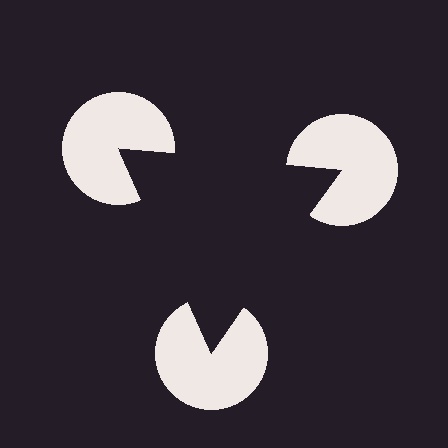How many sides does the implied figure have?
3 sides.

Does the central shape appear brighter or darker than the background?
It typically appears slightly darker than the background, even though no actual brightness change is drawn.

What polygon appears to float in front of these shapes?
An illusory triangle — its edges are inferred from the aligned wedge cuts in the pac-man discs, not physically drawn.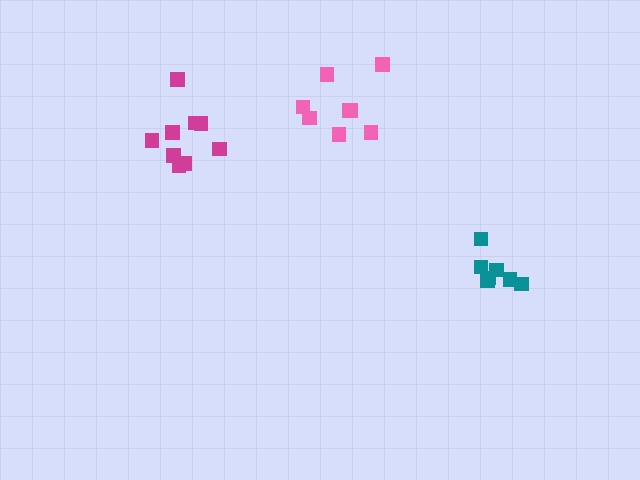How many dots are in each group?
Group 1: 9 dots, Group 2: 7 dots, Group 3: 8 dots (24 total).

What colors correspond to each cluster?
The clusters are colored: magenta, teal, pink.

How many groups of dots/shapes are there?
There are 3 groups.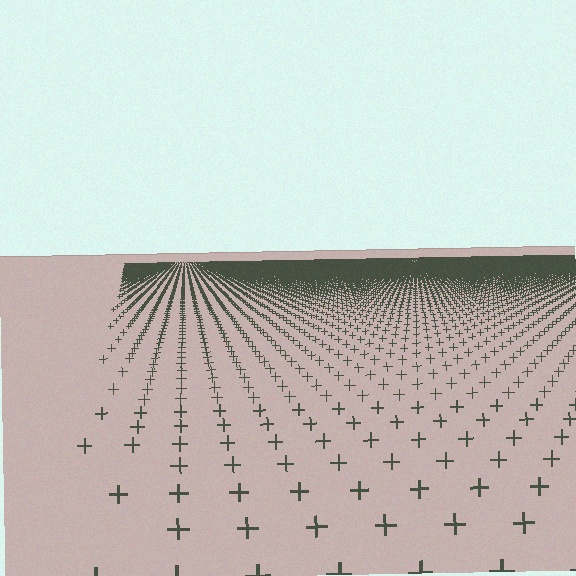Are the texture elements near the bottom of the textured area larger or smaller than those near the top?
Larger. Near the bottom, elements are closer to the viewer and appear at a bigger on-screen size.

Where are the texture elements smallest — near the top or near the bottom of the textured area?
Near the top.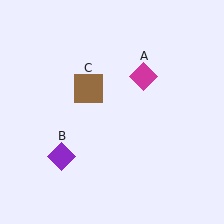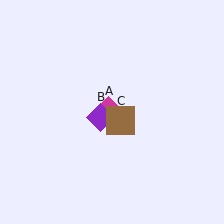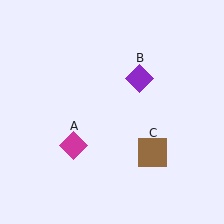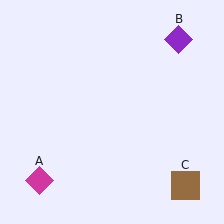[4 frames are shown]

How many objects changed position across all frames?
3 objects changed position: magenta diamond (object A), purple diamond (object B), brown square (object C).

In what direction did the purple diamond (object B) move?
The purple diamond (object B) moved up and to the right.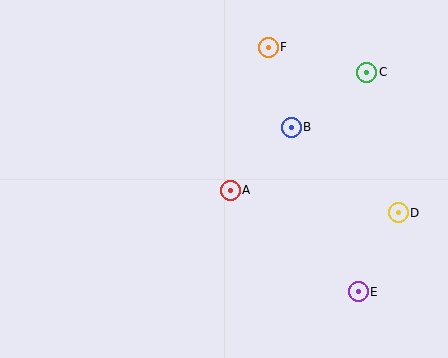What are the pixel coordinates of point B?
Point B is at (291, 127).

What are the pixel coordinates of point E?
Point E is at (358, 292).